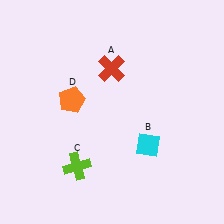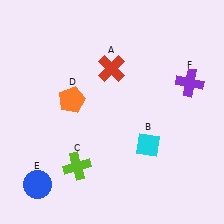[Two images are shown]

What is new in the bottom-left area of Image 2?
A blue circle (E) was added in the bottom-left area of Image 2.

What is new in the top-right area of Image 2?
A purple cross (F) was added in the top-right area of Image 2.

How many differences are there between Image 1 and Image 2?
There are 2 differences between the two images.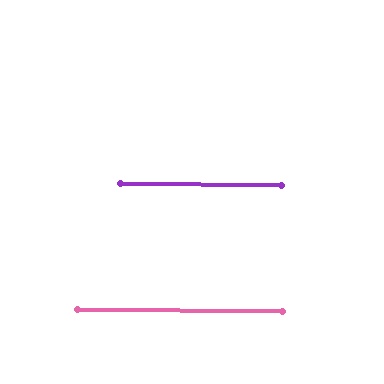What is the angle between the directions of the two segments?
Approximately 0 degrees.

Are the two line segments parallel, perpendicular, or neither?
Parallel — their directions differ by only 0.1°.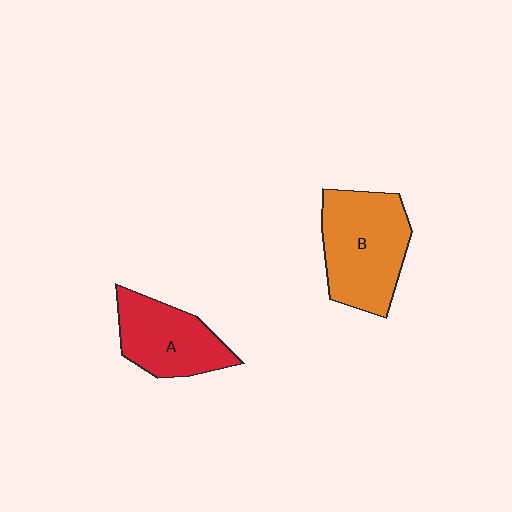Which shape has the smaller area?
Shape A (red).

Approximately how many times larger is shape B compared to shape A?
Approximately 1.3 times.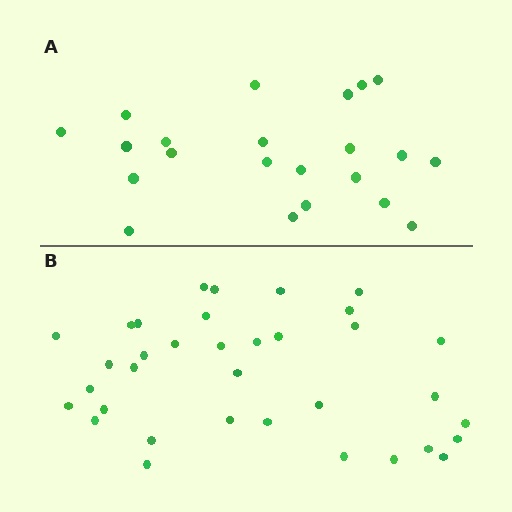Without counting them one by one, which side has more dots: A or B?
Region B (the bottom region) has more dots.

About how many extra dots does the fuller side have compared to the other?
Region B has approximately 15 more dots than region A.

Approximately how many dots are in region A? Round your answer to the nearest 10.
About 20 dots. (The exact count is 22, which rounds to 20.)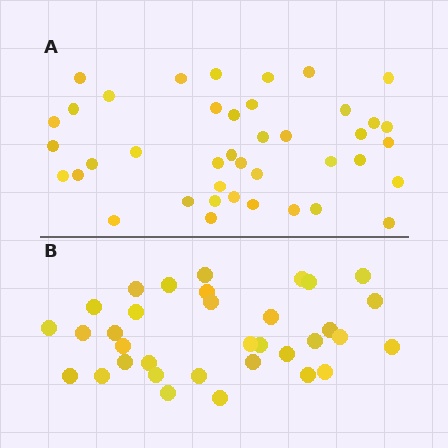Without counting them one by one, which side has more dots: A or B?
Region A (the top region) has more dots.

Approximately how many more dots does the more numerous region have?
Region A has roughly 8 or so more dots than region B.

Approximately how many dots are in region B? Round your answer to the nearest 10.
About 30 dots. (The exact count is 34, which rounds to 30.)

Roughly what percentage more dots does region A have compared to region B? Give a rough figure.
About 20% more.